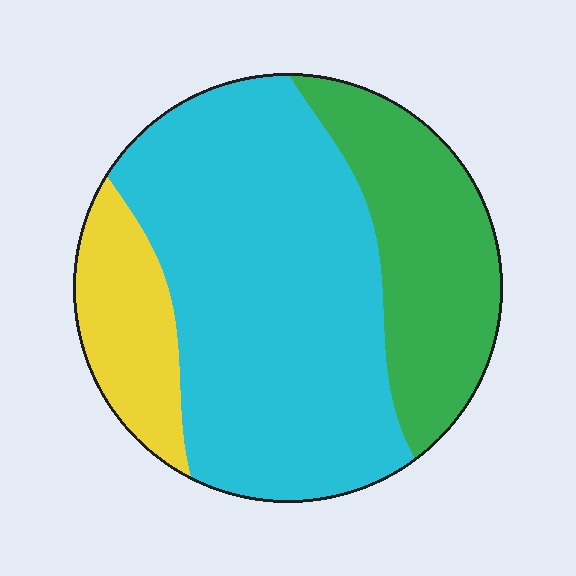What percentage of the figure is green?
Green takes up between a sixth and a third of the figure.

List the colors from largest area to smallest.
From largest to smallest: cyan, green, yellow.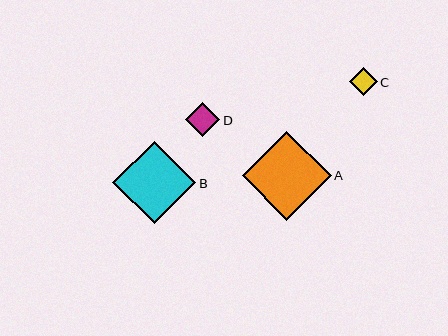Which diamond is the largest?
Diamond A is the largest with a size of approximately 89 pixels.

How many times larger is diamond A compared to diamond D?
Diamond A is approximately 2.6 times the size of diamond D.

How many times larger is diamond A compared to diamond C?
Diamond A is approximately 3.2 times the size of diamond C.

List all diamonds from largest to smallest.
From largest to smallest: A, B, D, C.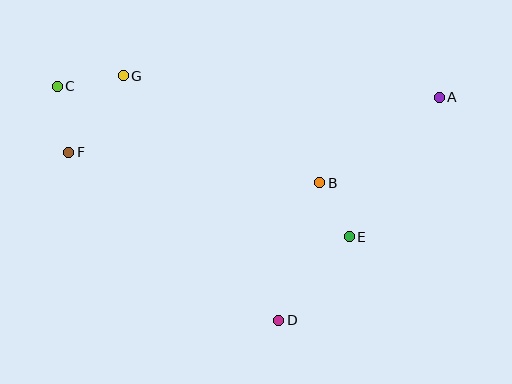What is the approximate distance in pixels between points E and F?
The distance between E and F is approximately 293 pixels.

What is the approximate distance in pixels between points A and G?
The distance between A and G is approximately 317 pixels.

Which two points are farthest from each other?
Points A and C are farthest from each other.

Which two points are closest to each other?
Points B and E are closest to each other.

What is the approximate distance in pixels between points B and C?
The distance between B and C is approximately 280 pixels.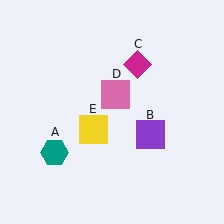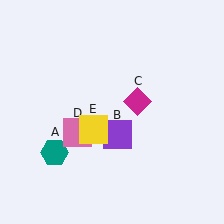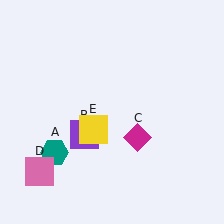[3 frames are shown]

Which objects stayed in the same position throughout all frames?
Teal hexagon (object A) and yellow square (object E) remained stationary.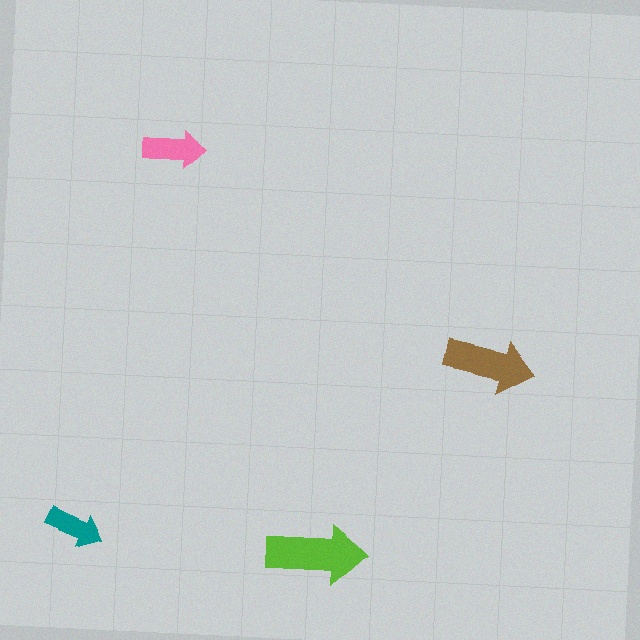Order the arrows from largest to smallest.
the lime one, the brown one, the pink one, the teal one.